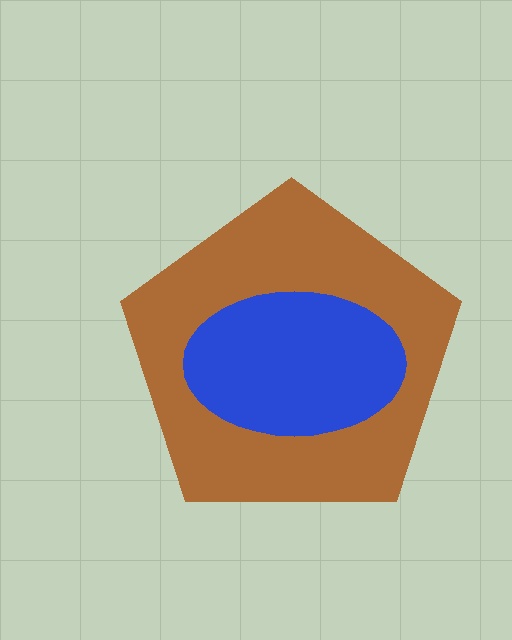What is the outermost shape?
The brown pentagon.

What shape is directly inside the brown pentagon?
The blue ellipse.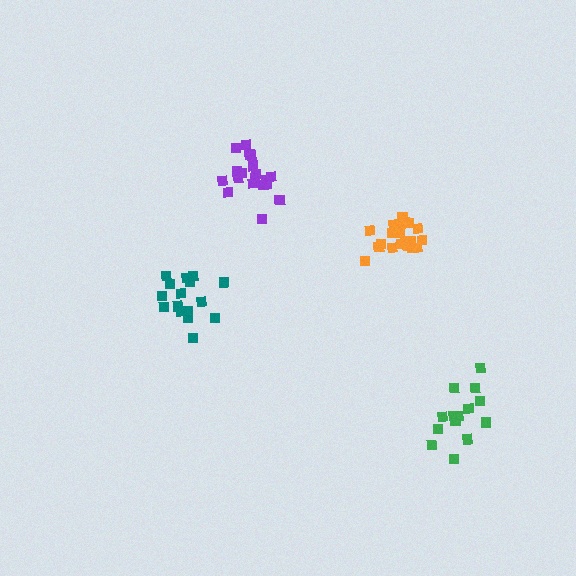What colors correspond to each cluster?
The clusters are colored: purple, teal, green, orange.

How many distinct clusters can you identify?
There are 4 distinct clusters.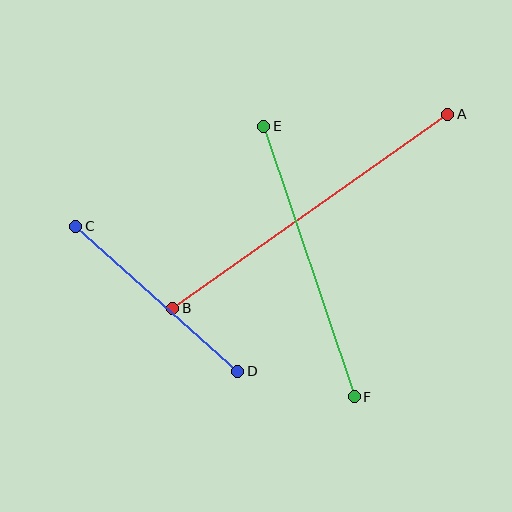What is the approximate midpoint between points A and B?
The midpoint is at approximately (310, 211) pixels.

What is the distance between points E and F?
The distance is approximately 285 pixels.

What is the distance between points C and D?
The distance is approximately 217 pixels.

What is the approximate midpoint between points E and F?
The midpoint is at approximately (309, 261) pixels.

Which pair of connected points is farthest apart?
Points A and B are farthest apart.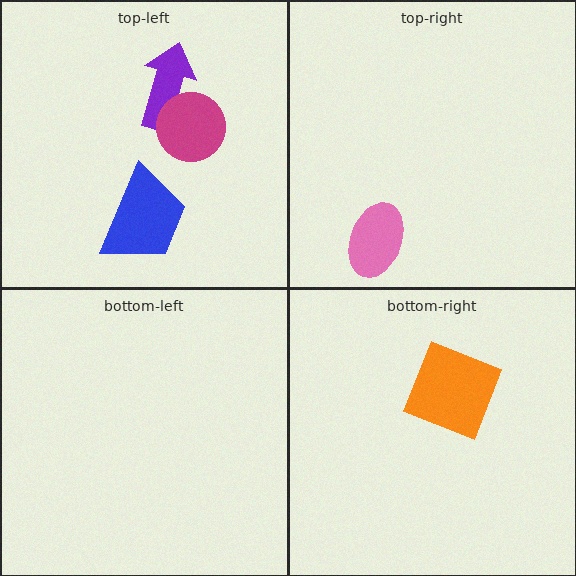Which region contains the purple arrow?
The top-left region.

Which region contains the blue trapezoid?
The top-left region.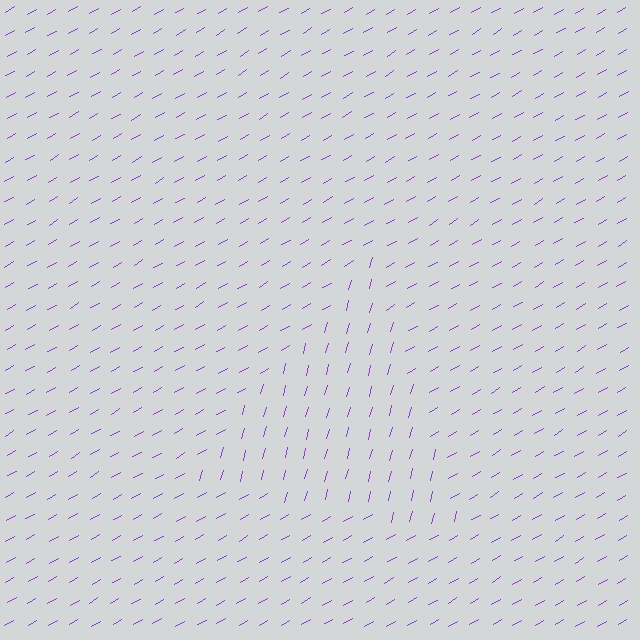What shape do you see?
I see a triangle.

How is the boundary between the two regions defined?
The boundary is defined purely by a change in line orientation (approximately 45 degrees difference). All lines are the same color and thickness.